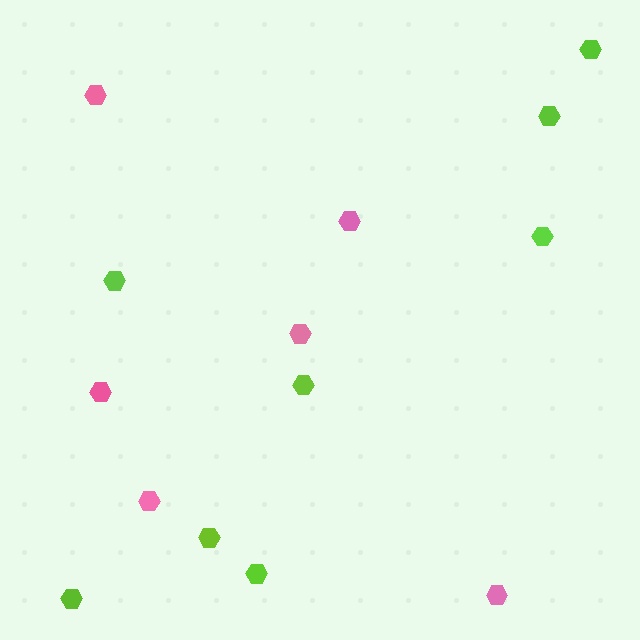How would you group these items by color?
There are 2 groups: one group of pink hexagons (6) and one group of lime hexagons (8).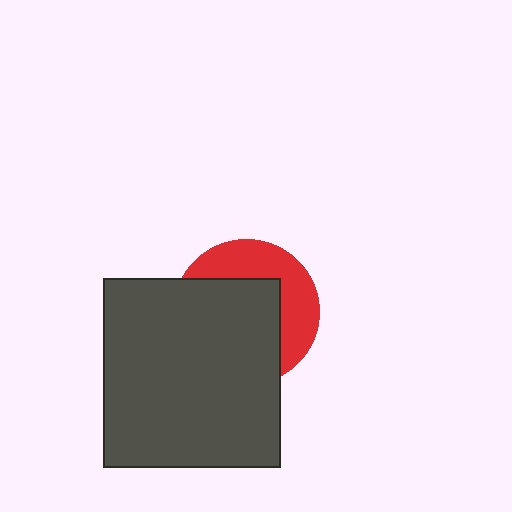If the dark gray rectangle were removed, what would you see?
You would see the complete red circle.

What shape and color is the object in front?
The object in front is a dark gray rectangle.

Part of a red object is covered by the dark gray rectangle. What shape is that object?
It is a circle.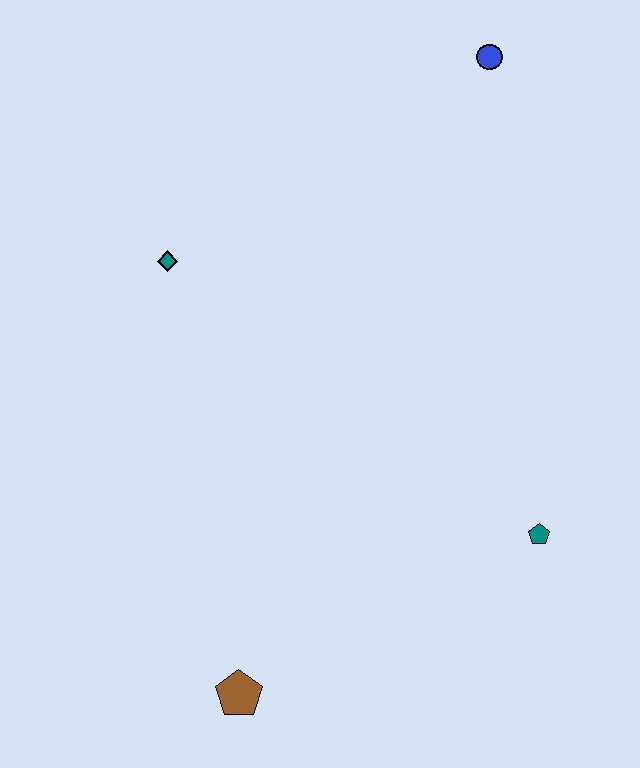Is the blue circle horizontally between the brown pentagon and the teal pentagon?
Yes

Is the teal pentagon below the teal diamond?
Yes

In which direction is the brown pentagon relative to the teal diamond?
The brown pentagon is below the teal diamond.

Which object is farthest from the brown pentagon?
The blue circle is farthest from the brown pentagon.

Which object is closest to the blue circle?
The teal diamond is closest to the blue circle.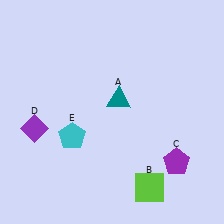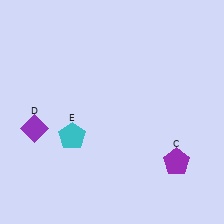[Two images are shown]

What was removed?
The teal triangle (A), the lime square (B) were removed in Image 2.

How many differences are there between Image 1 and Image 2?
There are 2 differences between the two images.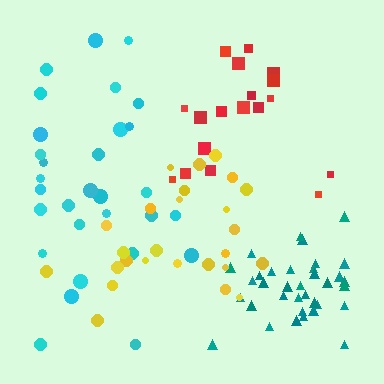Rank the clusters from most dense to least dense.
teal, yellow, cyan, red.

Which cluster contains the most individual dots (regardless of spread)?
Teal (35).